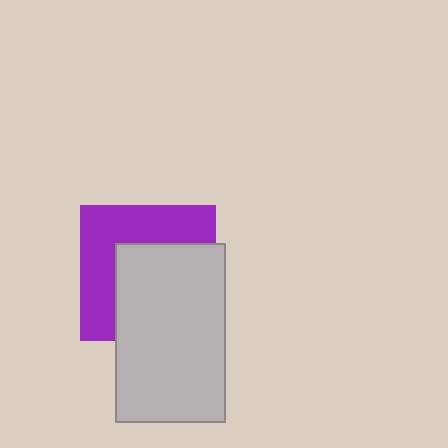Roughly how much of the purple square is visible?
About half of it is visible (roughly 47%).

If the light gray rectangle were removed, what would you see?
You would see the complete purple square.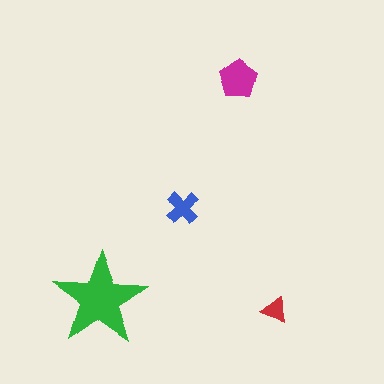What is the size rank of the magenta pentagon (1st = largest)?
2nd.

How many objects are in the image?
There are 4 objects in the image.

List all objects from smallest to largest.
The red triangle, the blue cross, the magenta pentagon, the green star.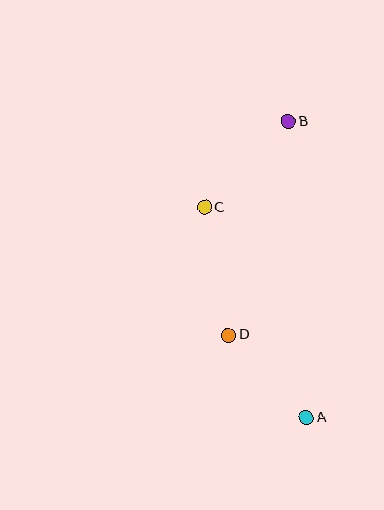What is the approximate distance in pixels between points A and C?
The distance between A and C is approximately 233 pixels.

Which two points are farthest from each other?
Points A and B are farthest from each other.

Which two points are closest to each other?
Points A and D are closest to each other.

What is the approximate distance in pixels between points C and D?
The distance between C and D is approximately 130 pixels.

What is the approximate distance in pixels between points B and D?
The distance between B and D is approximately 222 pixels.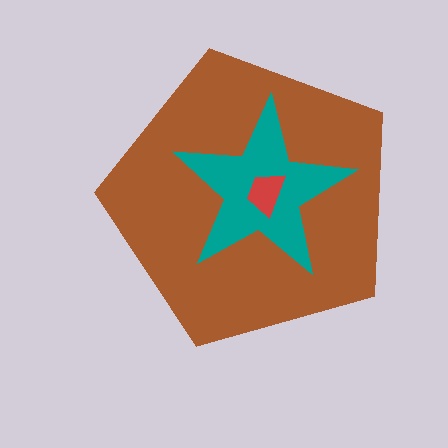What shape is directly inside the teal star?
The red trapezoid.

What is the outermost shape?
The brown pentagon.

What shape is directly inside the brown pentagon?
The teal star.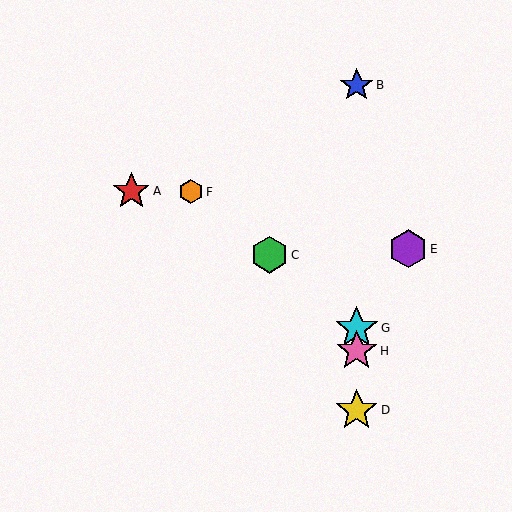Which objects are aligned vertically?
Objects B, D, G, H are aligned vertically.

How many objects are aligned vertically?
4 objects (B, D, G, H) are aligned vertically.